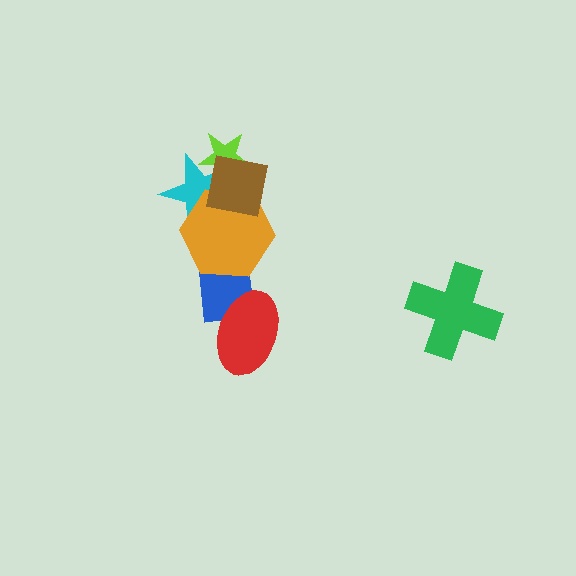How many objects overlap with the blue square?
2 objects overlap with the blue square.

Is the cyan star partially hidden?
Yes, it is partially covered by another shape.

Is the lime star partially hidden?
Yes, it is partially covered by another shape.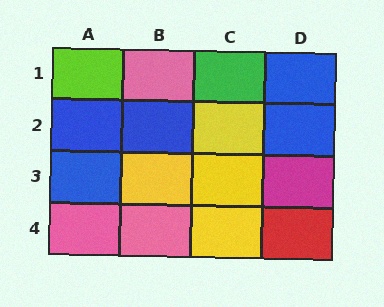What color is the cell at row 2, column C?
Yellow.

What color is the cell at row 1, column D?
Blue.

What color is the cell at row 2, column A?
Blue.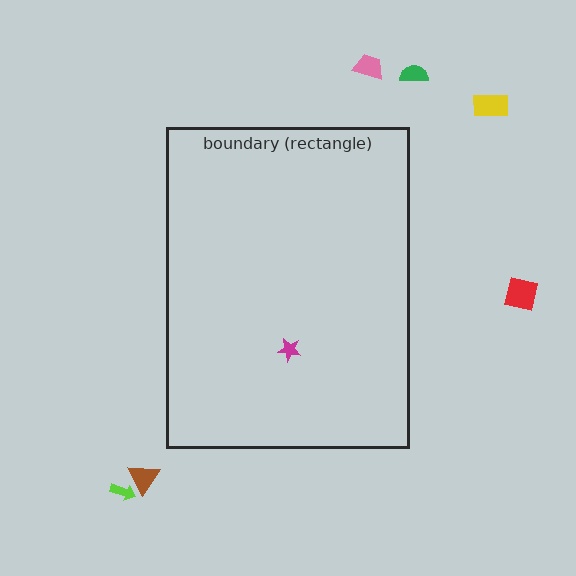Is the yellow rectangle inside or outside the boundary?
Outside.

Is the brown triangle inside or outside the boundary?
Outside.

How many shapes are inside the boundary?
1 inside, 6 outside.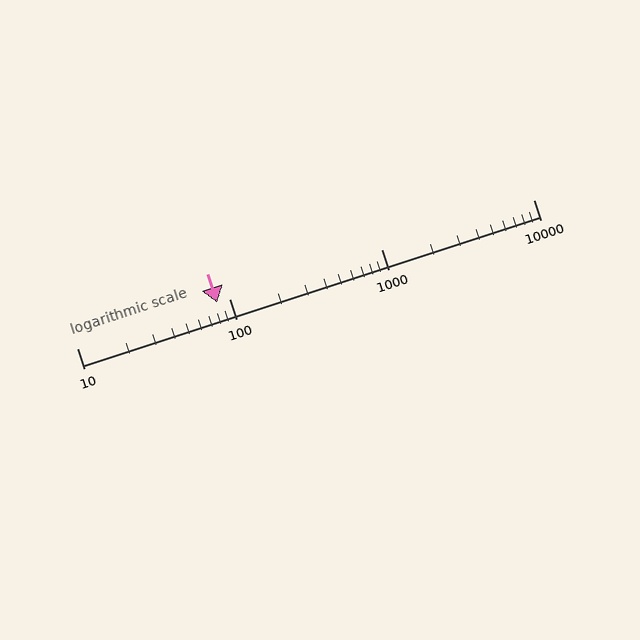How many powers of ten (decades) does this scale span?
The scale spans 3 decades, from 10 to 10000.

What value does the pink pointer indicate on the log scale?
The pointer indicates approximately 84.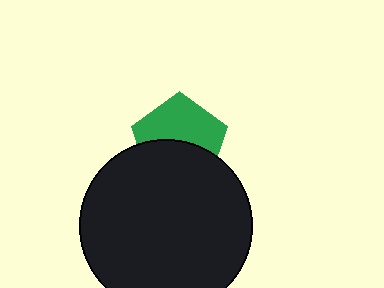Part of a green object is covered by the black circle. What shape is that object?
It is a pentagon.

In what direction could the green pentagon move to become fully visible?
The green pentagon could move up. That would shift it out from behind the black circle entirely.